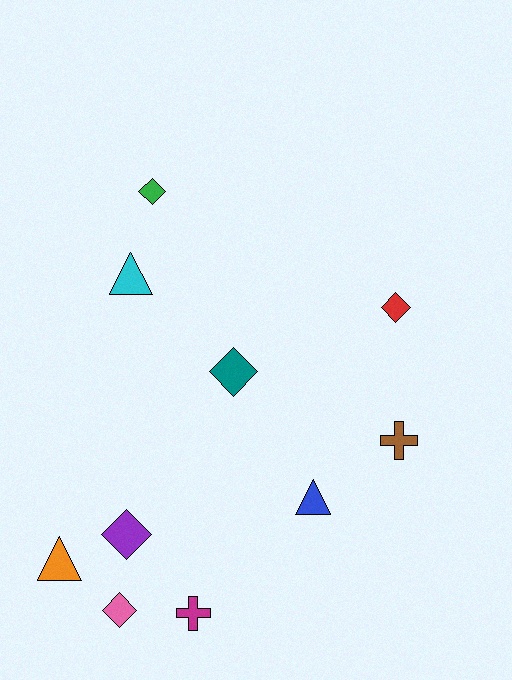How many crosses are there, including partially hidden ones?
There are 2 crosses.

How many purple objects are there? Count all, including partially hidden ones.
There is 1 purple object.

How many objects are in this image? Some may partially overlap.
There are 10 objects.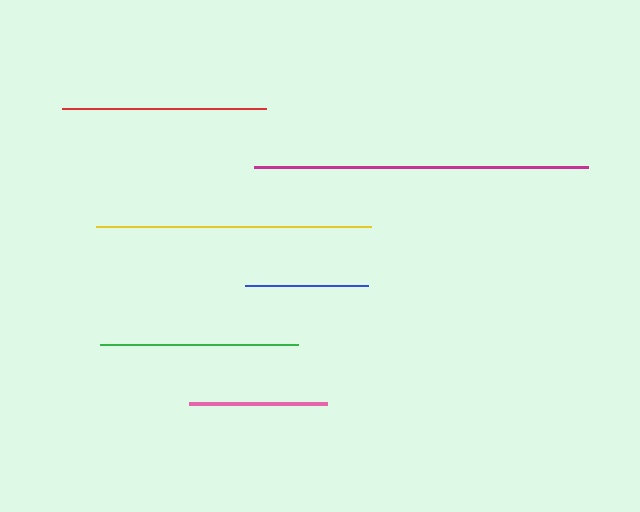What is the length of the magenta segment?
The magenta segment is approximately 334 pixels long.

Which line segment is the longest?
The magenta line is the longest at approximately 334 pixels.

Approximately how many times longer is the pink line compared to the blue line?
The pink line is approximately 1.1 times the length of the blue line.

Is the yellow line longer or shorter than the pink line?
The yellow line is longer than the pink line.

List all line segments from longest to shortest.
From longest to shortest: magenta, yellow, red, green, pink, blue.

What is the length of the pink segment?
The pink segment is approximately 138 pixels long.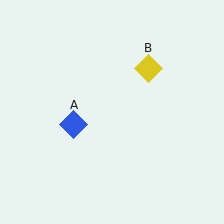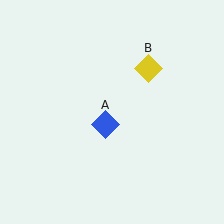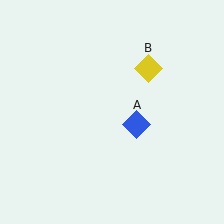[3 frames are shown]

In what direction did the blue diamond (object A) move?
The blue diamond (object A) moved right.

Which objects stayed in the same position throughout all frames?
Yellow diamond (object B) remained stationary.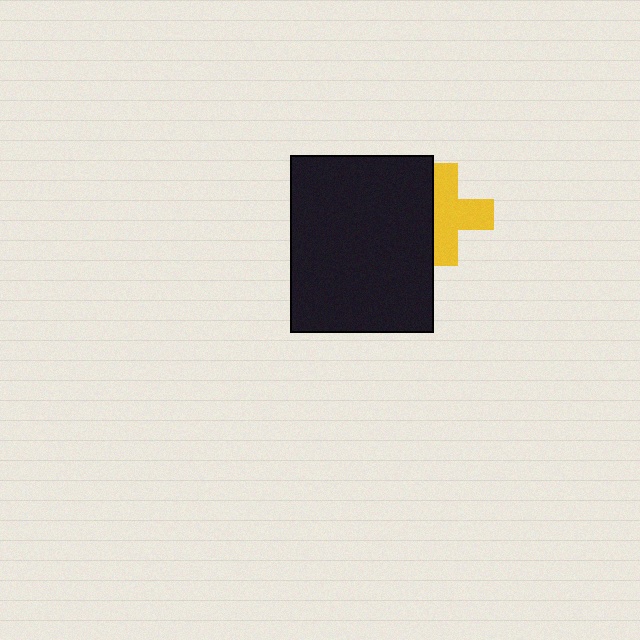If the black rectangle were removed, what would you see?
You would see the complete yellow cross.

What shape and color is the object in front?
The object in front is a black rectangle.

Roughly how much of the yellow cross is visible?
Most of it is visible (roughly 68%).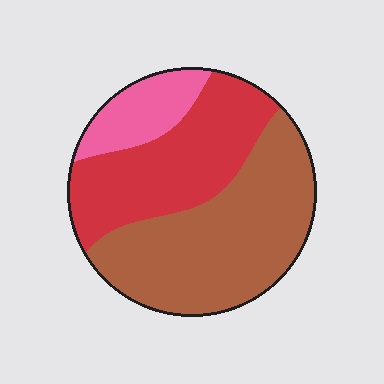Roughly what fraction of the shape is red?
Red covers about 35% of the shape.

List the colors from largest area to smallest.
From largest to smallest: brown, red, pink.